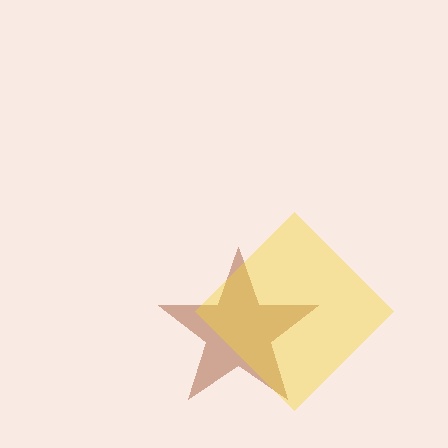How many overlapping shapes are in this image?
There are 2 overlapping shapes in the image.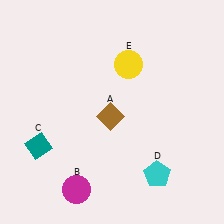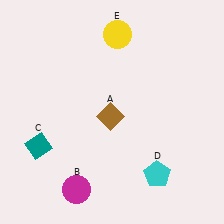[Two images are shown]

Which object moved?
The yellow circle (E) moved up.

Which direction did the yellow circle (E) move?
The yellow circle (E) moved up.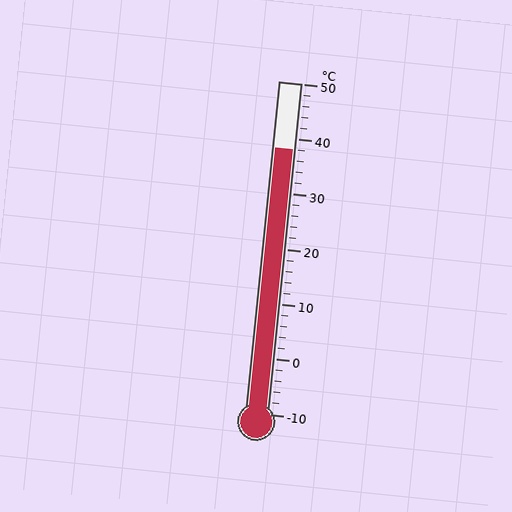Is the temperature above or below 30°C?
The temperature is above 30°C.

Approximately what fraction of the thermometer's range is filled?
The thermometer is filled to approximately 80% of its range.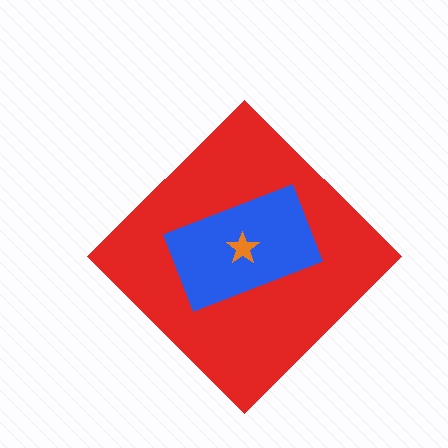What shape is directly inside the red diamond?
The blue rectangle.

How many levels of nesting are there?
3.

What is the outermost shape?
The red diamond.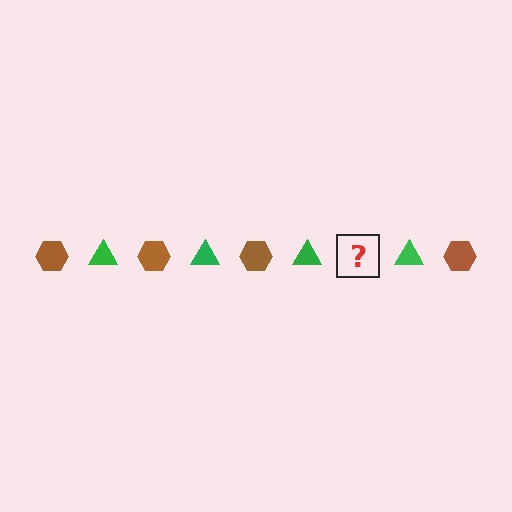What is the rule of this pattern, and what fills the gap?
The rule is that the pattern alternates between brown hexagon and green triangle. The gap should be filled with a brown hexagon.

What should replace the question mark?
The question mark should be replaced with a brown hexagon.